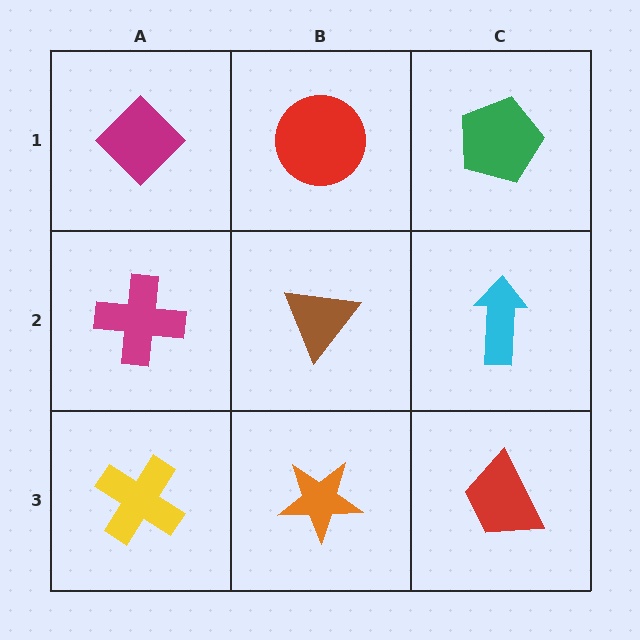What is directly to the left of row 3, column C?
An orange star.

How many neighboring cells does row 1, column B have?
3.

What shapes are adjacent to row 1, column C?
A cyan arrow (row 2, column C), a red circle (row 1, column B).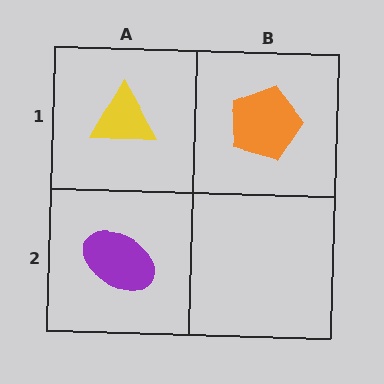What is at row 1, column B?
An orange pentagon.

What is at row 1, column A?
A yellow triangle.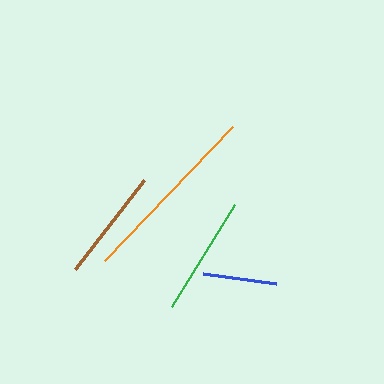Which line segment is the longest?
The orange line is the longest at approximately 185 pixels.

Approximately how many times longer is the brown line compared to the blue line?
The brown line is approximately 1.5 times the length of the blue line.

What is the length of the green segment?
The green segment is approximately 120 pixels long.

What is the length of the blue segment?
The blue segment is approximately 74 pixels long.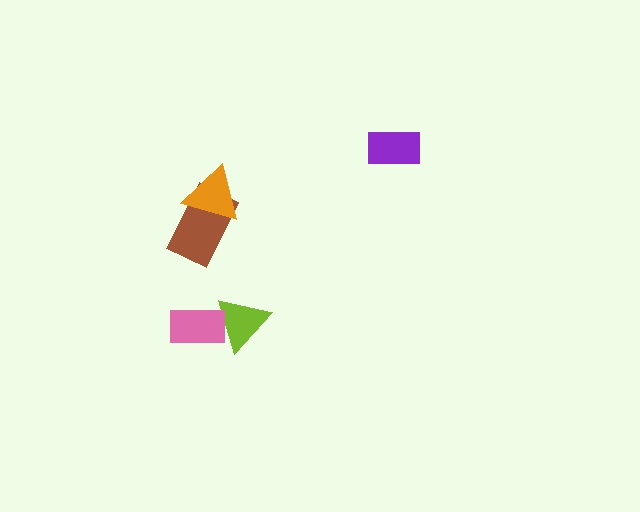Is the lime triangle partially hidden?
Yes, it is partially covered by another shape.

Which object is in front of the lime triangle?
The pink rectangle is in front of the lime triangle.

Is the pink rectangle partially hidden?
No, no other shape covers it.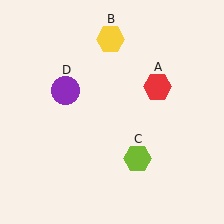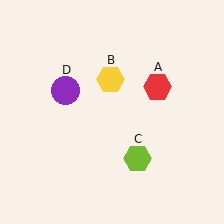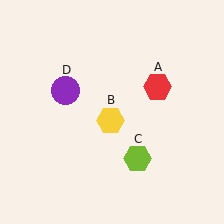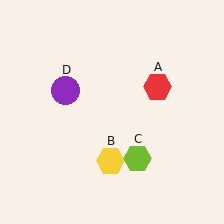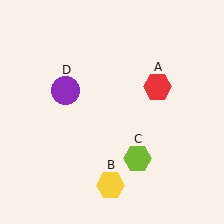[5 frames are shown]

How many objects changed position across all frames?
1 object changed position: yellow hexagon (object B).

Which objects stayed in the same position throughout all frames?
Red hexagon (object A) and lime hexagon (object C) and purple circle (object D) remained stationary.